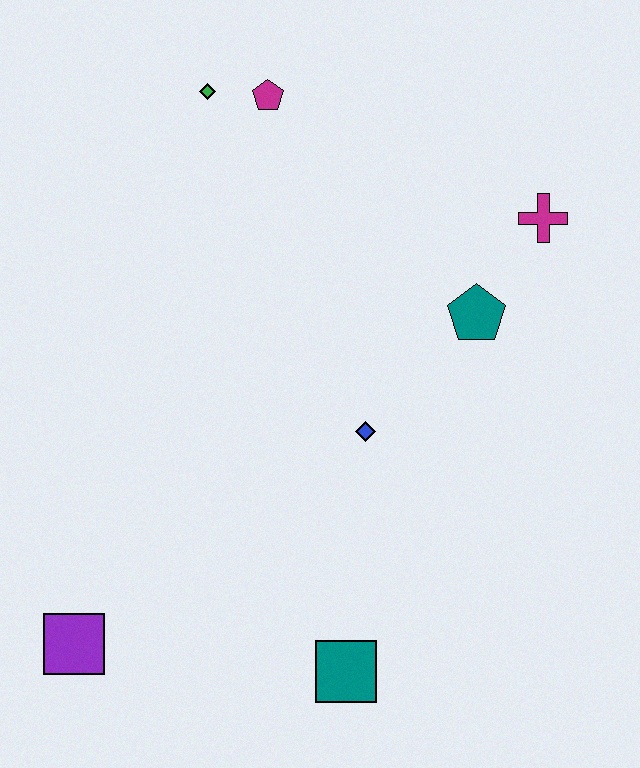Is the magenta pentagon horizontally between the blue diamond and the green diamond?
Yes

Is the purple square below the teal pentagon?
Yes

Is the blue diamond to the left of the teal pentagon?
Yes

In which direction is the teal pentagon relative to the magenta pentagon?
The teal pentagon is below the magenta pentagon.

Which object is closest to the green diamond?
The magenta pentagon is closest to the green diamond.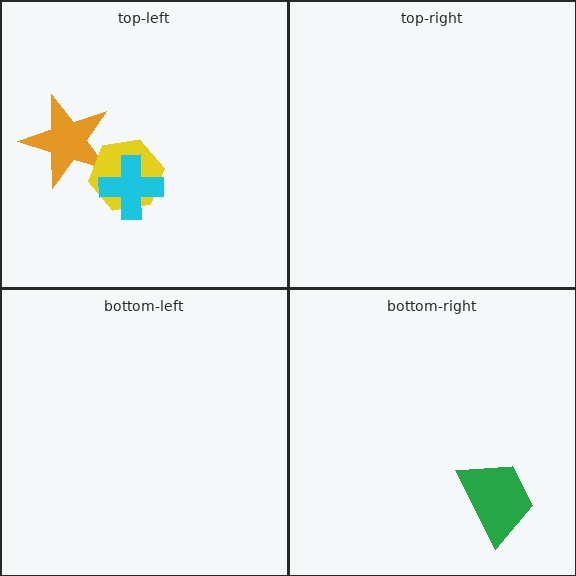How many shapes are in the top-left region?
3.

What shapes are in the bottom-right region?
The green trapezoid.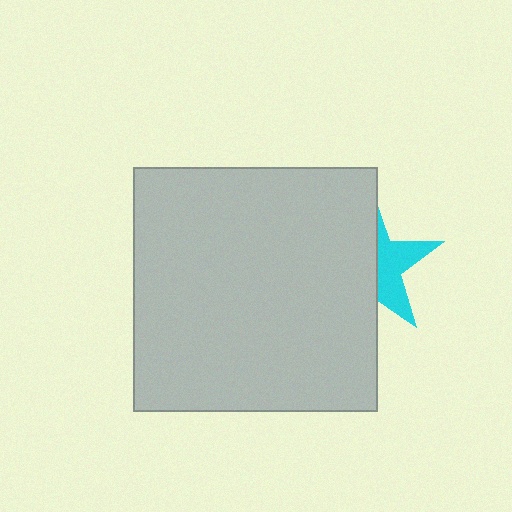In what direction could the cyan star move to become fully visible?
The cyan star could move right. That would shift it out from behind the light gray square entirely.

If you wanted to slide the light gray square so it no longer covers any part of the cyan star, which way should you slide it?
Slide it left — that is the most direct way to separate the two shapes.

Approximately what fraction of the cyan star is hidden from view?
Roughly 59% of the cyan star is hidden behind the light gray square.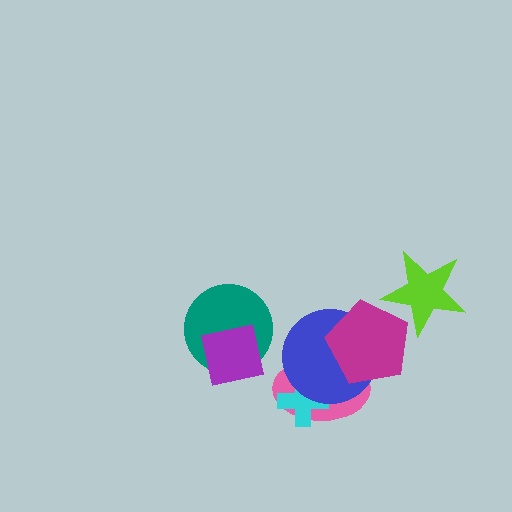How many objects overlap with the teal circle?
1 object overlaps with the teal circle.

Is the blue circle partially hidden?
Yes, it is partially covered by another shape.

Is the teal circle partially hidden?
Yes, it is partially covered by another shape.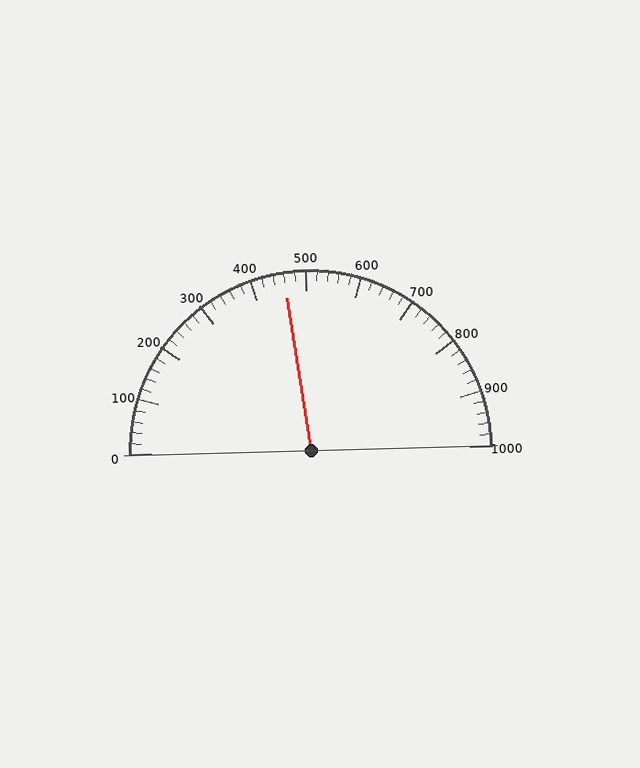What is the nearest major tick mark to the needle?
The nearest major tick mark is 500.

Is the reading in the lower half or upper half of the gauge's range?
The reading is in the lower half of the range (0 to 1000).